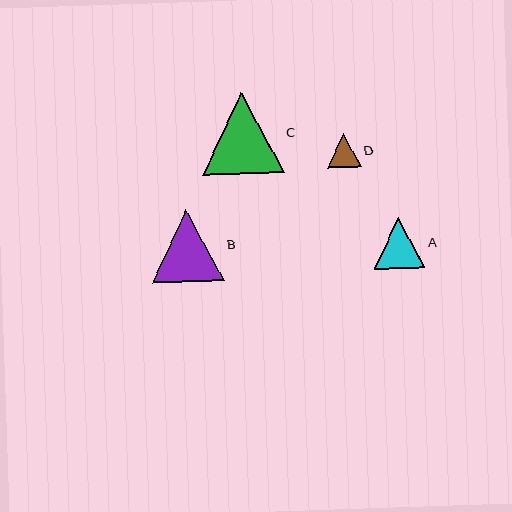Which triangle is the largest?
Triangle C is the largest with a size of approximately 81 pixels.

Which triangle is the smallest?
Triangle D is the smallest with a size of approximately 34 pixels.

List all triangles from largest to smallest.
From largest to smallest: C, B, A, D.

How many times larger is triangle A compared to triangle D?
Triangle A is approximately 1.5 times the size of triangle D.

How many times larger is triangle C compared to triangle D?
Triangle C is approximately 2.4 times the size of triangle D.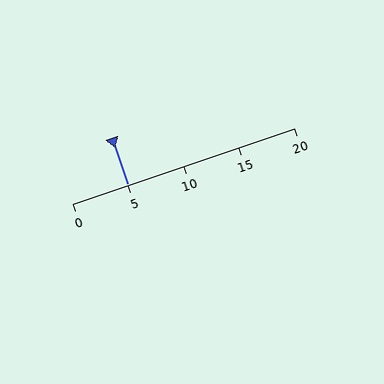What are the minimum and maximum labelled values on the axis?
The axis runs from 0 to 20.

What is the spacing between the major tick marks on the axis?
The major ticks are spaced 5 apart.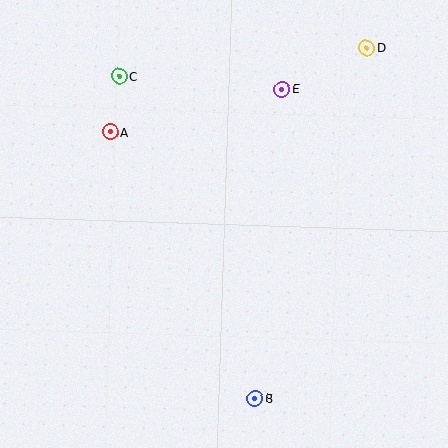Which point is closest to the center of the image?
Point A at (110, 132) is closest to the center.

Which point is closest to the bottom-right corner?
Point B is closest to the bottom-right corner.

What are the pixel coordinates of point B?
Point B is at (255, 398).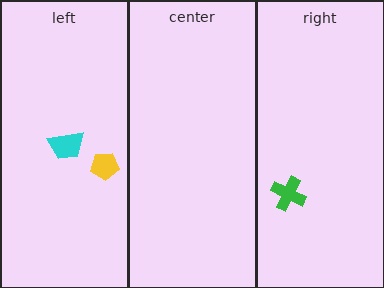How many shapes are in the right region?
1.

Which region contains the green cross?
The right region.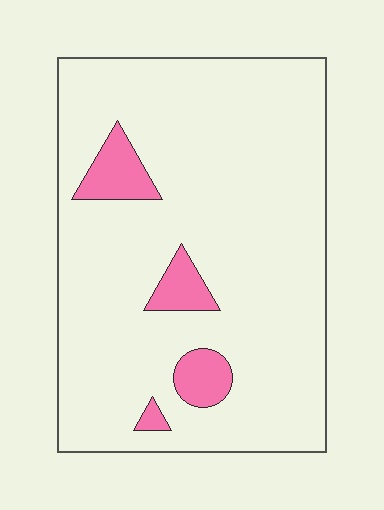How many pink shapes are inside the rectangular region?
4.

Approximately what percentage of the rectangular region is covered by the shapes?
Approximately 10%.